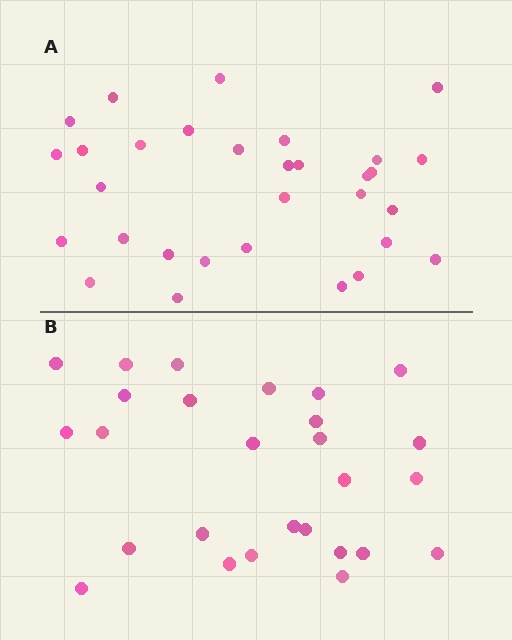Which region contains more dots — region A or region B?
Region A (the top region) has more dots.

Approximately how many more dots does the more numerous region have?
Region A has about 4 more dots than region B.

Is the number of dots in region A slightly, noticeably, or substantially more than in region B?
Region A has only slightly more — the two regions are fairly close. The ratio is roughly 1.1 to 1.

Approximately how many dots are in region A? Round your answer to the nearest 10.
About 30 dots. (The exact count is 31, which rounds to 30.)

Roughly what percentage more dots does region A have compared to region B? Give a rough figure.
About 15% more.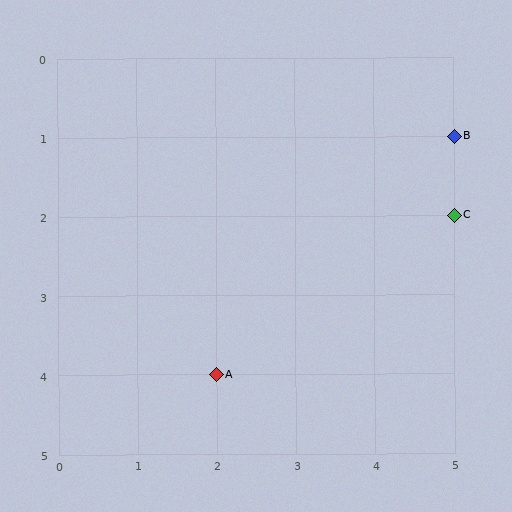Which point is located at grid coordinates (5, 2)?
Point C is at (5, 2).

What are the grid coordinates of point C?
Point C is at grid coordinates (5, 2).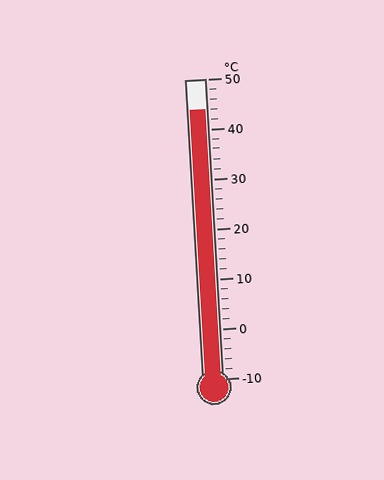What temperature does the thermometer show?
The thermometer shows approximately 44°C.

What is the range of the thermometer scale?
The thermometer scale ranges from -10°C to 50°C.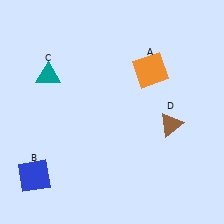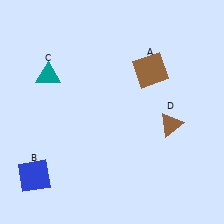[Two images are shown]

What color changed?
The square (A) changed from orange in Image 1 to brown in Image 2.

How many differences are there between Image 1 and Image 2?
There is 1 difference between the two images.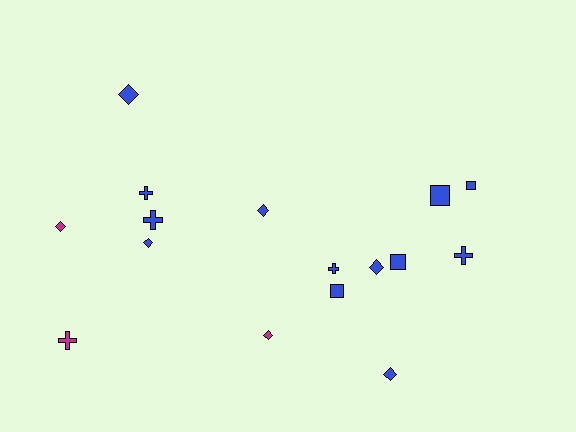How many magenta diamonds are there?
There are 2 magenta diamonds.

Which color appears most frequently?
Blue, with 13 objects.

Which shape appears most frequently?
Diamond, with 7 objects.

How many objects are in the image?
There are 16 objects.